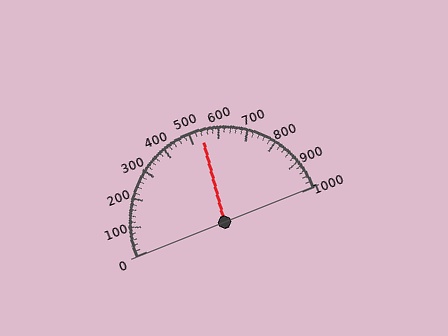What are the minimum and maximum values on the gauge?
The gauge ranges from 0 to 1000.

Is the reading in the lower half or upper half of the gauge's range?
The reading is in the upper half of the range (0 to 1000).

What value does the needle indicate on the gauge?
The needle indicates approximately 540.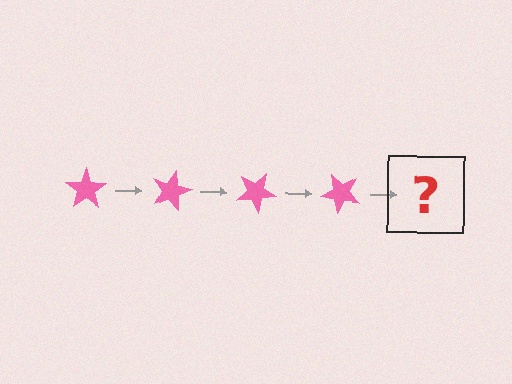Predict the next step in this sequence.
The next step is a pink star rotated 60 degrees.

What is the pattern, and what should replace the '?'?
The pattern is that the star rotates 15 degrees each step. The '?' should be a pink star rotated 60 degrees.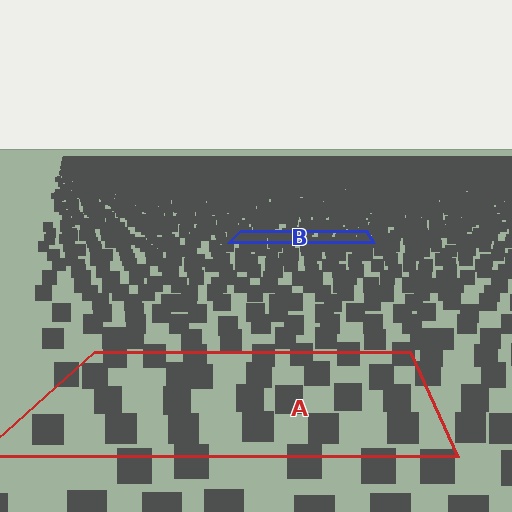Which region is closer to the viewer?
Region A is closer. The texture elements there are larger and more spread out.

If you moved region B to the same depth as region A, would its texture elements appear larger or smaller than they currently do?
They would appear larger. At a closer depth, the same texture elements are projected at a bigger on-screen size.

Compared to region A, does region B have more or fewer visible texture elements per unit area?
Region B has more texture elements per unit area — they are packed more densely because it is farther away.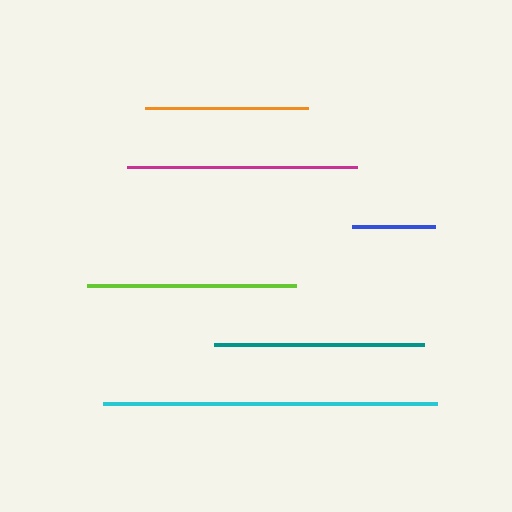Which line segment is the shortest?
The blue line is the shortest at approximately 83 pixels.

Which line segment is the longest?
The cyan line is the longest at approximately 334 pixels.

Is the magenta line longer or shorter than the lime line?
The magenta line is longer than the lime line.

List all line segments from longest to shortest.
From longest to shortest: cyan, magenta, teal, lime, orange, blue.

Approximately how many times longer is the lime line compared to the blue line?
The lime line is approximately 2.5 times the length of the blue line.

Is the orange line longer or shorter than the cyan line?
The cyan line is longer than the orange line.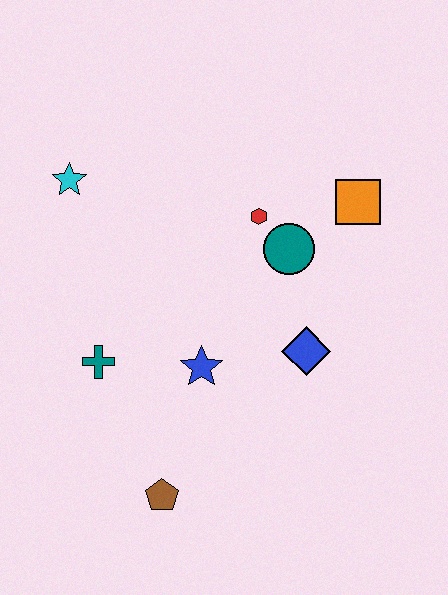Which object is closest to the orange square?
The teal circle is closest to the orange square.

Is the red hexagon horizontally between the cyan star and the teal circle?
Yes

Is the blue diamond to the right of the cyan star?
Yes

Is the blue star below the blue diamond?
Yes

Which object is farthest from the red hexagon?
The brown pentagon is farthest from the red hexagon.